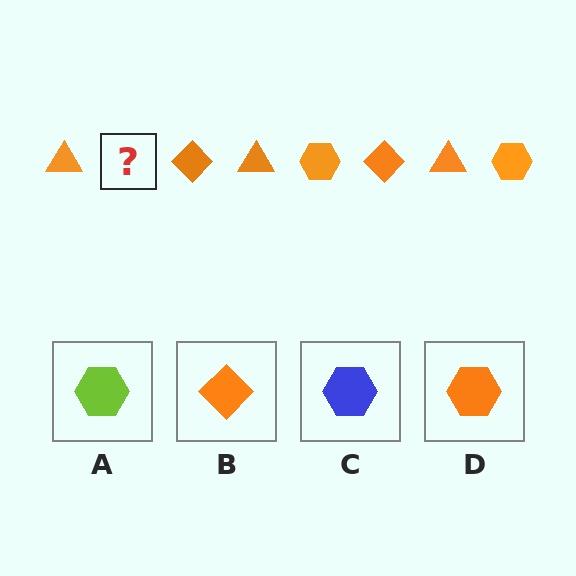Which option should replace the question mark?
Option D.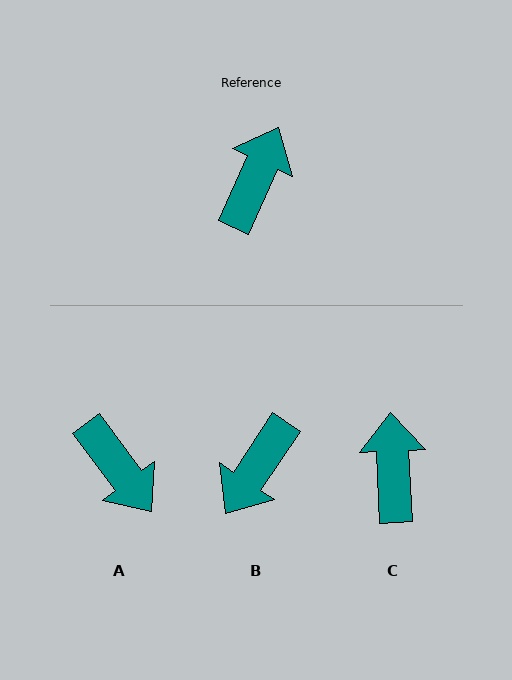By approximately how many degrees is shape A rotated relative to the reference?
Approximately 119 degrees clockwise.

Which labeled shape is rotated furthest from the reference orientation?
B, about 171 degrees away.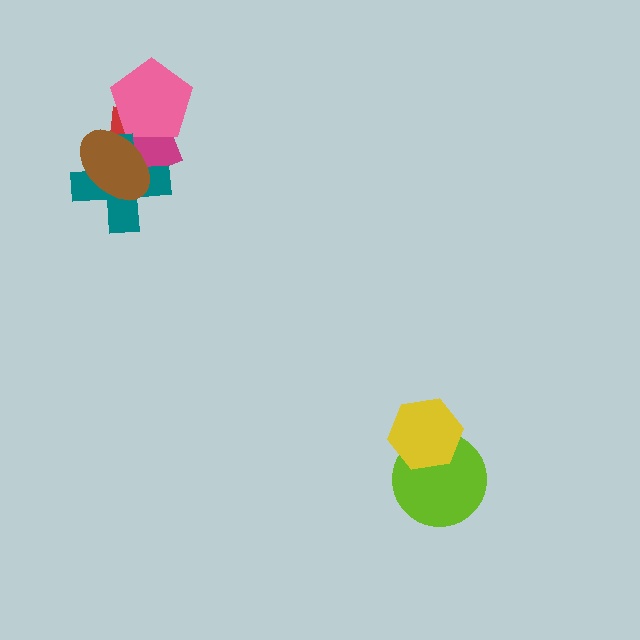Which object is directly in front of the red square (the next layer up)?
The magenta diamond is directly in front of the red square.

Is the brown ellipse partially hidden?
No, no other shape covers it.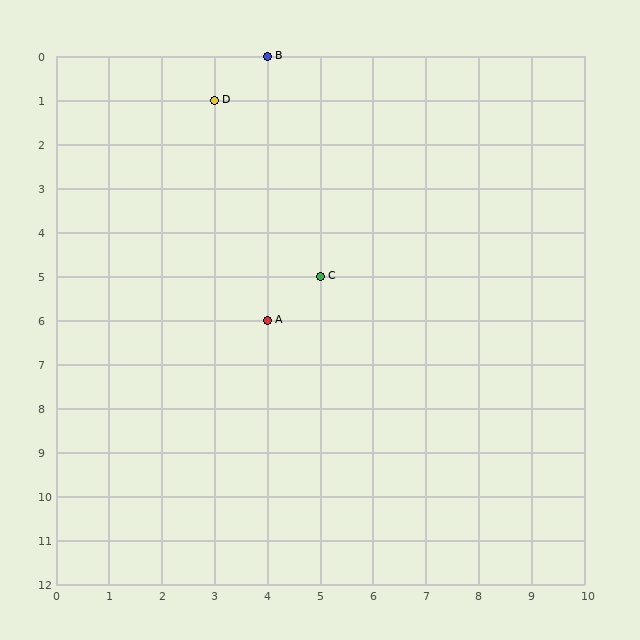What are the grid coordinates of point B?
Point B is at grid coordinates (4, 0).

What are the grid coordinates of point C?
Point C is at grid coordinates (5, 5).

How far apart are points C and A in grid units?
Points C and A are 1 column and 1 row apart (about 1.4 grid units diagonally).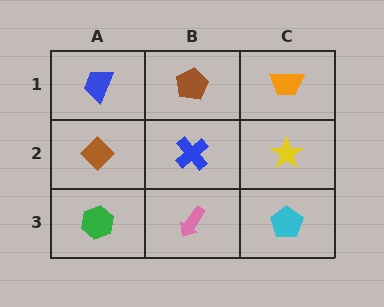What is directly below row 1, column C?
A yellow star.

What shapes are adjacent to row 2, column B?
A brown pentagon (row 1, column B), a pink arrow (row 3, column B), a brown diamond (row 2, column A), a yellow star (row 2, column C).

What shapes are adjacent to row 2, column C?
An orange trapezoid (row 1, column C), a cyan pentagon (row 3, column C), a blue cross (row 2, column B).